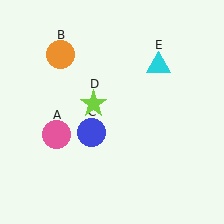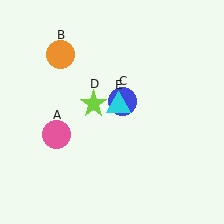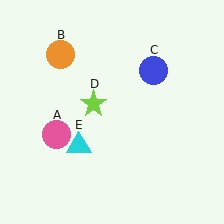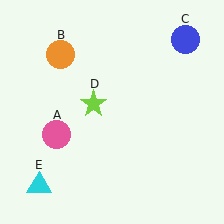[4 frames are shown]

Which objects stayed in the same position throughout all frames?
Pink circle (object A) and orange circle (object B) and lime star (object D) remained stationary.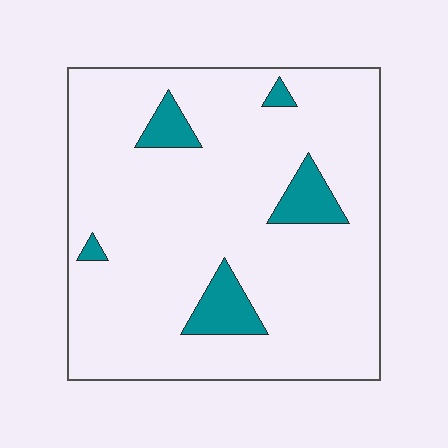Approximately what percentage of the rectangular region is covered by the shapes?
Approximately 10%.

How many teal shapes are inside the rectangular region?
5.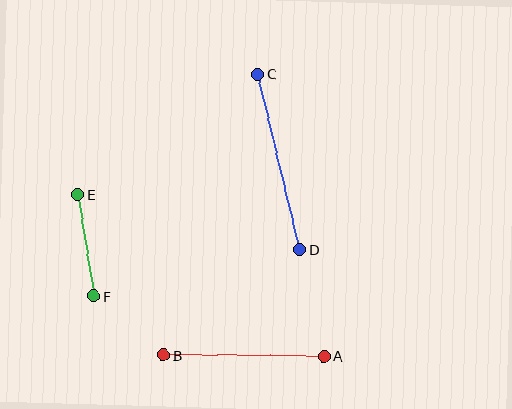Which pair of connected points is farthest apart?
Points C and D are farthest apart.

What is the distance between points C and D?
The distance is approximately 180 pixels.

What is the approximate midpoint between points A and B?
The midpoint is at approximately (243, 356) pixels.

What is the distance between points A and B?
The distance is approximately 161 pixels.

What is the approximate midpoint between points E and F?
The midpoint is at approximately (86, 245) pixels.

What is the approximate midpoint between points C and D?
The midpoint is at approximately (278, 162) pixels.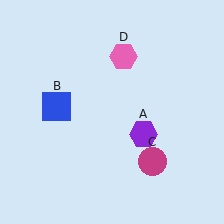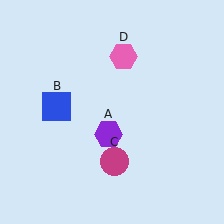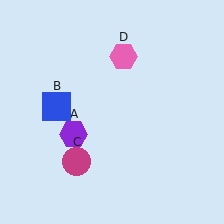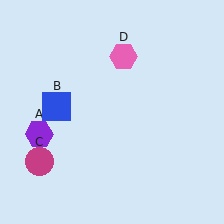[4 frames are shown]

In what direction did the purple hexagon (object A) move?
The purple hexagon (object A) moved left.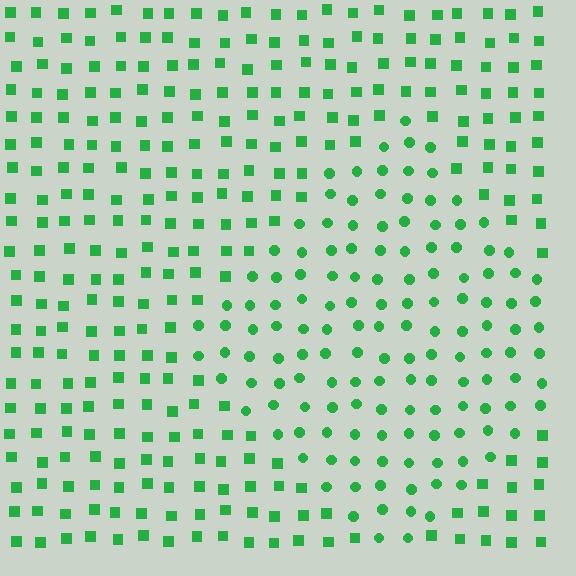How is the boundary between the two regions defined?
The boundary is defined by a change in element shape: circles inside vs. squares outside. All elements share the same color and spacing.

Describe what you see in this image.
The image is filled with small green elements arranged in a uniform grid. A diamond-shaped region contains circles, while the surrounding area contains squares. The boundary is defined purely by the change in element shape.